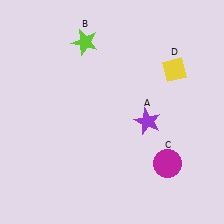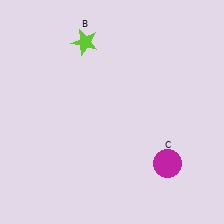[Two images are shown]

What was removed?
The yellow diamond (D), the purple star (A) were removed in Image 2.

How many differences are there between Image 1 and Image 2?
There are 2 differences between the two images.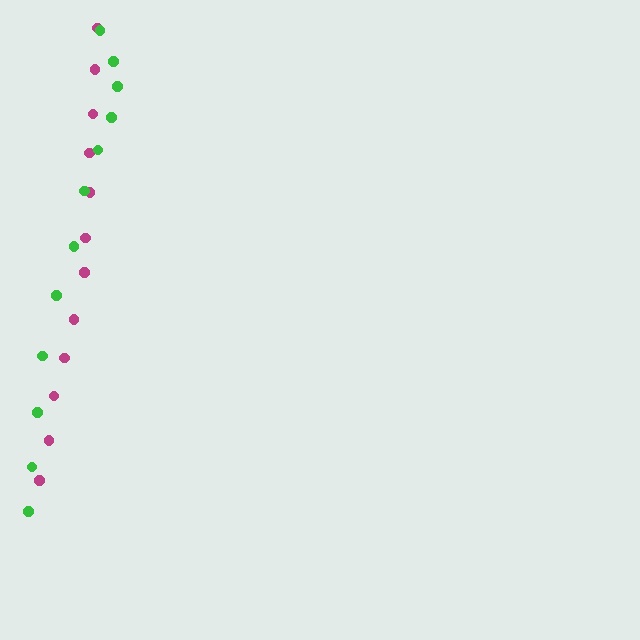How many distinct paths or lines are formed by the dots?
There are 2 distinct paths.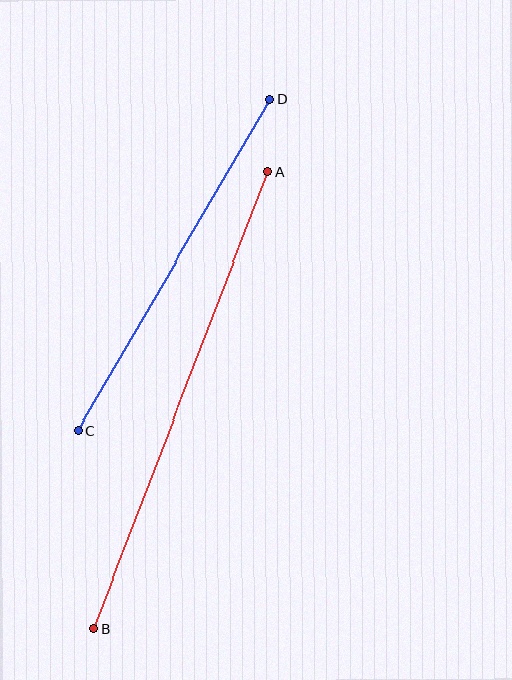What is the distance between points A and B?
The distance is approximately 489 pixels.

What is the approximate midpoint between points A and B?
The midpoint is at approximately (181, 400) pixels.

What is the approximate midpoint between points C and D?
The midpoint is at approximately (174, 265) pixels.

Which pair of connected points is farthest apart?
Points A and B are farthest apart.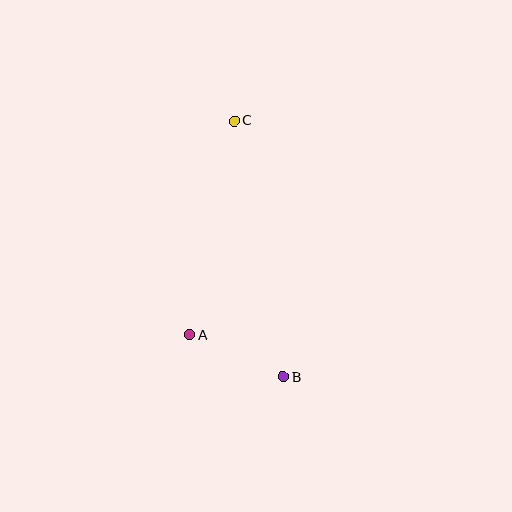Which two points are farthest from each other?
Points B and C are farthest from each other.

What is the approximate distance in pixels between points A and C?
The distance between A and C is approximately 218 pixels.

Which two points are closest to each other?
Points A and B are closest to each other.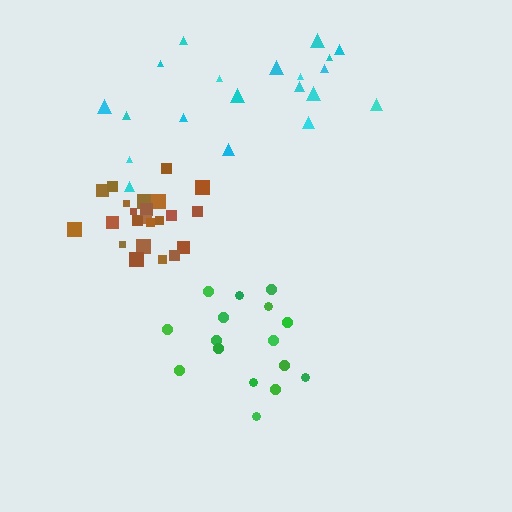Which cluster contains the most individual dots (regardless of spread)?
Brown (24).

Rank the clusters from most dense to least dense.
brown, green, cyan.